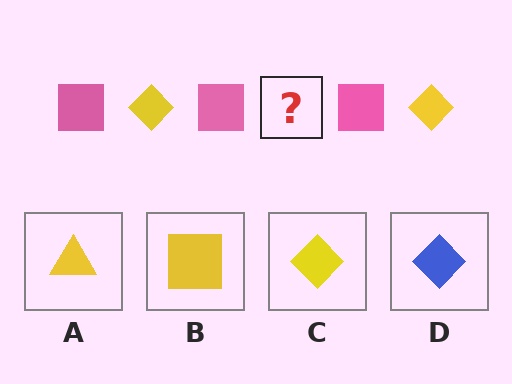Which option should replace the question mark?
Option C.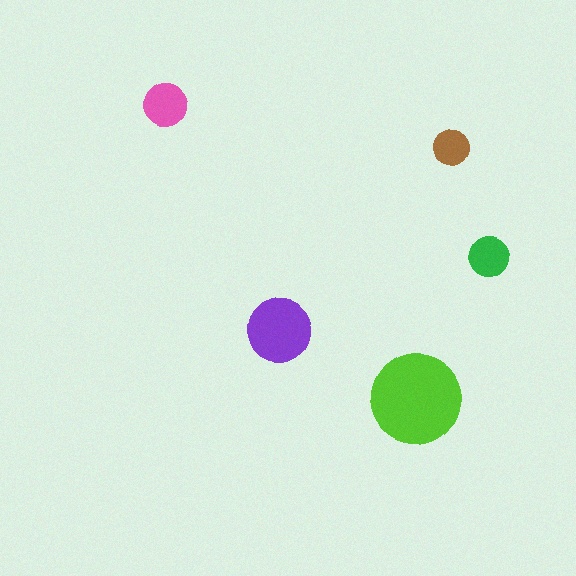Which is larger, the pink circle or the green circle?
The pink one.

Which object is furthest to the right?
The green circle is rightmost.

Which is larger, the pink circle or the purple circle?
The purple one.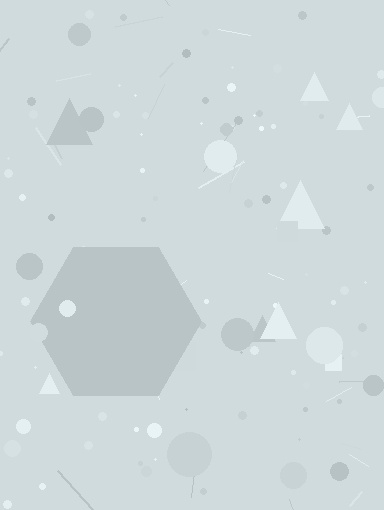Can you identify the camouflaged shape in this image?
The camouflaged shape is a hexagon.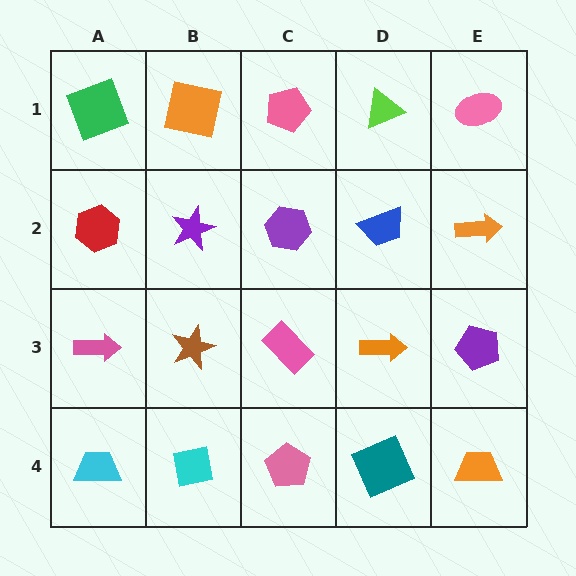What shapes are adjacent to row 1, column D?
A blue trapezoid (row 2, column D), a pink pentagon (row 1, column C), a pink ellipse (row 1, column E).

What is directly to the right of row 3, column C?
An orange arrow.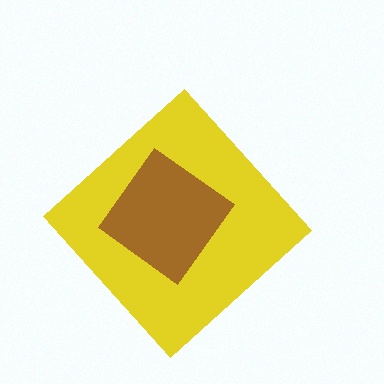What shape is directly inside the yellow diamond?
The brown diamond.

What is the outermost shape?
The yellow diamond.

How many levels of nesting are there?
2.